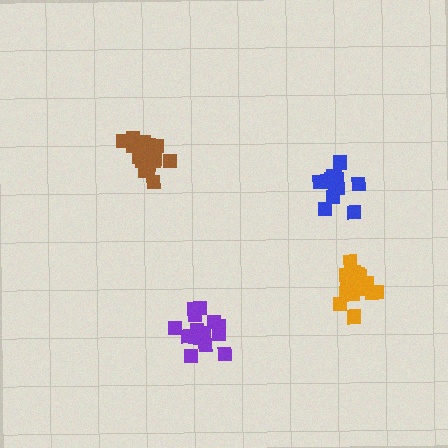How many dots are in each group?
Group 1: 15 dots, Group 2: 18 dots, Group 3: 17 dots, Group 4: 16 dots (66 total).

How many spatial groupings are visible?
There are 4 spatial groupings.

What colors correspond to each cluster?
The clusters are colored: blue, orange, brown, purple.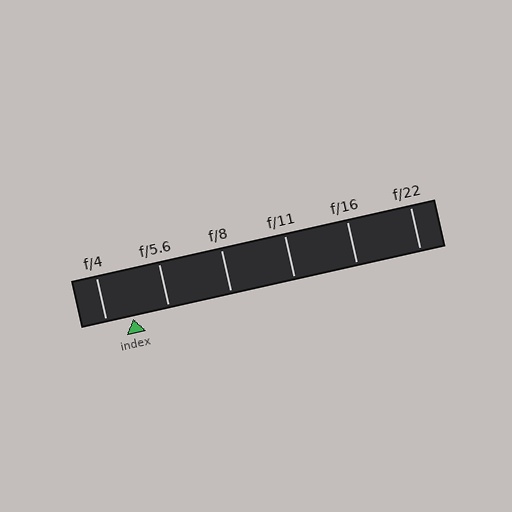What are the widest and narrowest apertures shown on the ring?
The widest aperture shown is f/4 and the narrowest is f/22.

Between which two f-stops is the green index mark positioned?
The index mark is between f/4 and f/5.6.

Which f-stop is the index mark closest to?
The index mark is closest to f/4.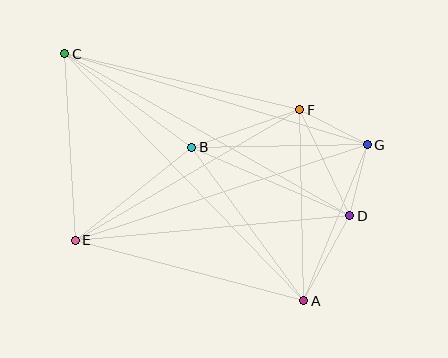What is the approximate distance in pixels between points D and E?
The distance between D and E is approximately 276 pixels.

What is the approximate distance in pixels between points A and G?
The distance between A and G is approximately 168 pixels.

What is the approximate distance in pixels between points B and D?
The distance between B and D is approximately 172 pixels.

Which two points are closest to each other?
Points D and G are closest to each other.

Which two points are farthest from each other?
Points A and C are farthest from each other.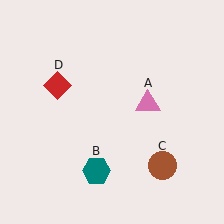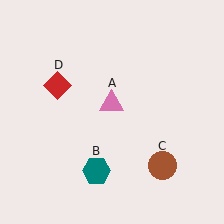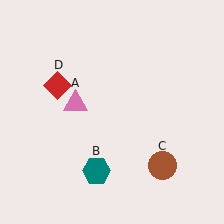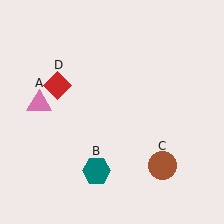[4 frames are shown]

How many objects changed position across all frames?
1 object changed position: pink triangle (object A).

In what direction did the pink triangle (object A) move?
The pink triangle (object A) moved left.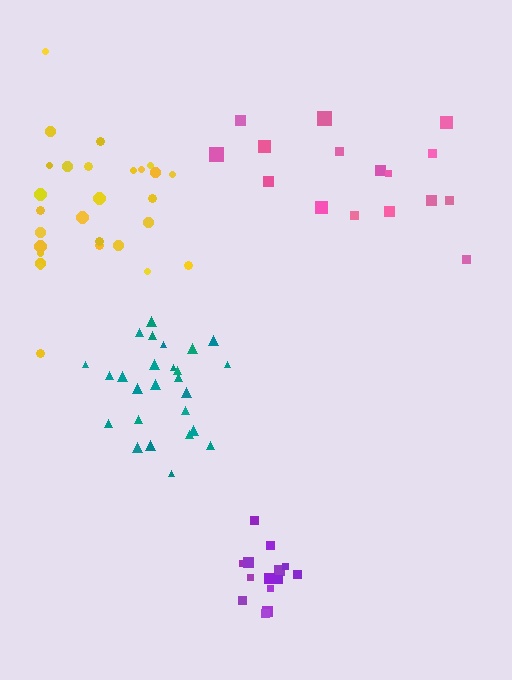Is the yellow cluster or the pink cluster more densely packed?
Yellow.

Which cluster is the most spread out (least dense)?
Pink.